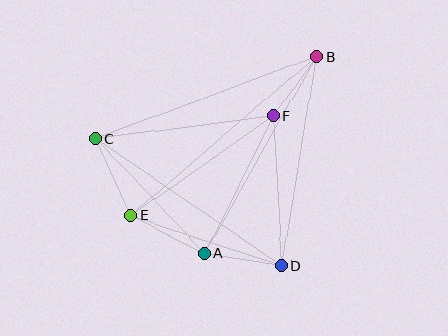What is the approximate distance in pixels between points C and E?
The distance between C and E is approximately 84 pixels.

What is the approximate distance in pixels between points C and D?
The distance between C and D is approximately 225 pixels.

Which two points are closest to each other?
Points B and F are closest to each other.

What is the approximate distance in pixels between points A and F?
The distance between A and F is approximately 153 pixels.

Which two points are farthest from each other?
Points B and E are farthest from each other.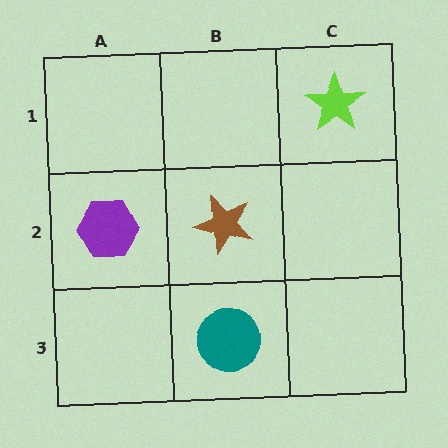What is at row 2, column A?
A purple hexagon.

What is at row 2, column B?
A brown star.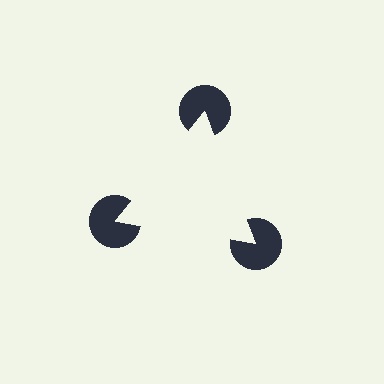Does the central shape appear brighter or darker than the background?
It typically appears slightly brighter than the background, even though no actual brightness change is drawn.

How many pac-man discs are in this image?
There are 3 — one at each vertex of the illusory triangle.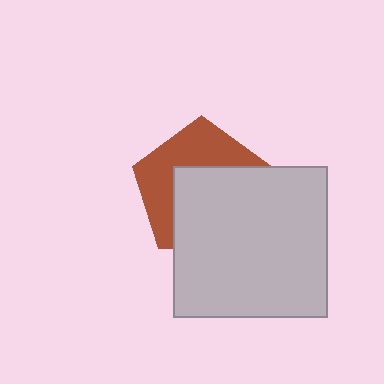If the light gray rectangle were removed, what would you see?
You would see the complete brown pentagon.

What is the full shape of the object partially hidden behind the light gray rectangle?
The partially hidden object is a brown pentagon.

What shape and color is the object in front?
The object in front is a light gray rectangle.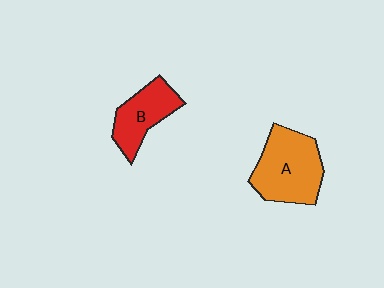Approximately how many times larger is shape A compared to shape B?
Approximately 1.5 times.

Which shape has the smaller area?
Shape B (red).